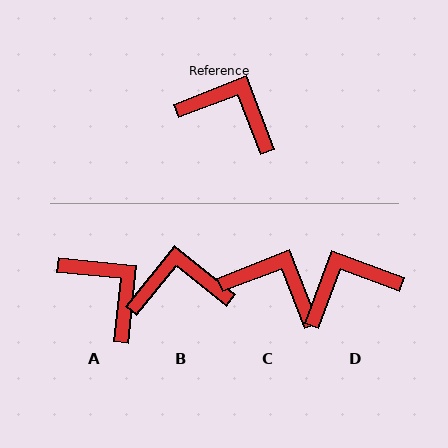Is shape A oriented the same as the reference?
No, it is off by about 27 degrees.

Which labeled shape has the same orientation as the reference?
C.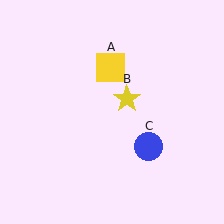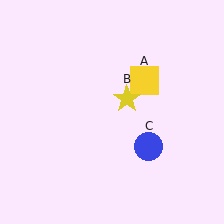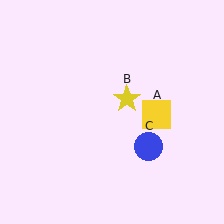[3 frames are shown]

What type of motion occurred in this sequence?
The yellow square (object A) rotated clockwise around the center of the scene.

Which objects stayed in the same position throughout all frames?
Yellow star (object B) and blue circle (object C) remained stationary.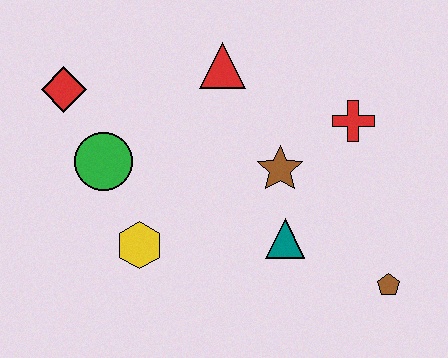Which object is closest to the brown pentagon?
The teal triangle is closest to the brown pentagon.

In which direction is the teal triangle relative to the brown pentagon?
The teal triangle is to the left of the brown pentagon.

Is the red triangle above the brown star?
Yes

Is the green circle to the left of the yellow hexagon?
Yes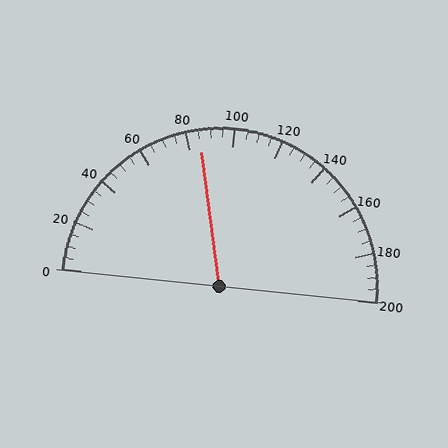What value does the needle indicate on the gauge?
The needle indicates approximately 85.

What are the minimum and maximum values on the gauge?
The gauge ranges from 0 to 200.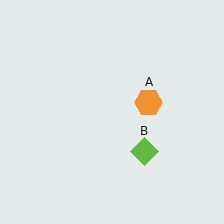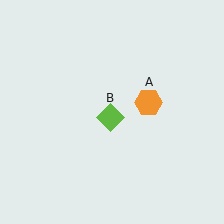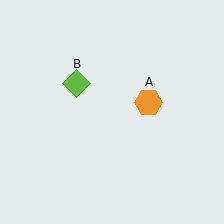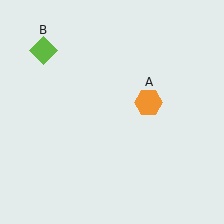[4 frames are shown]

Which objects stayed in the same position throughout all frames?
Orange hexagon (object A) remained stationary.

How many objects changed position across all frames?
1 object changed position: lime diamond (object B).